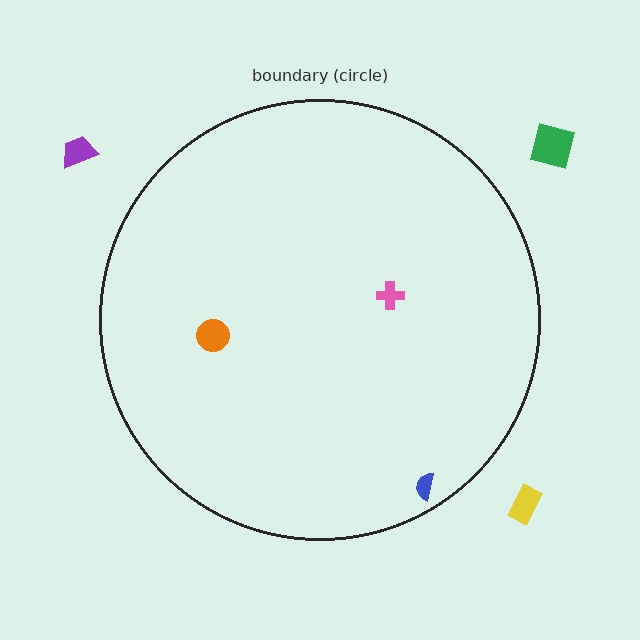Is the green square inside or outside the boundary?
Outside.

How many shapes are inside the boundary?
3 inside, 3 outside.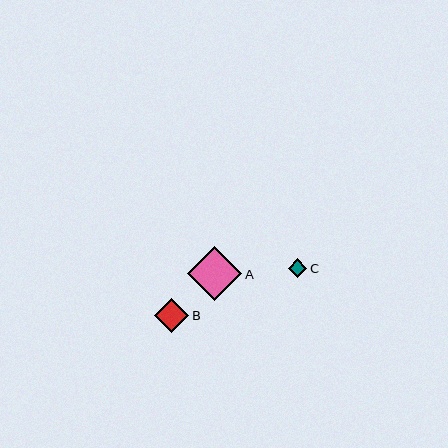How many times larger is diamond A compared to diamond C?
Diamond A is approximately 2.9 times the size of diamond C.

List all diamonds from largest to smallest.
From largest to smallest: A, B, C.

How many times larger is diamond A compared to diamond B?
Diamond A is approximately 1.6 times the size of diamond B.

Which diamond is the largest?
Diamond A is the largest with a size of approximately 54 pixels.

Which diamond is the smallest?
Diamond C is the smallest with a size of approximately 19 pixels.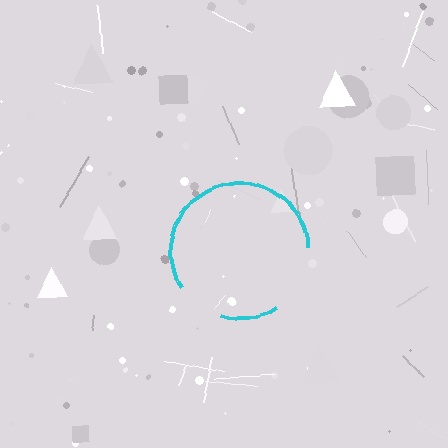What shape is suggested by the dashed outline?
The dashed outline suggests a circle.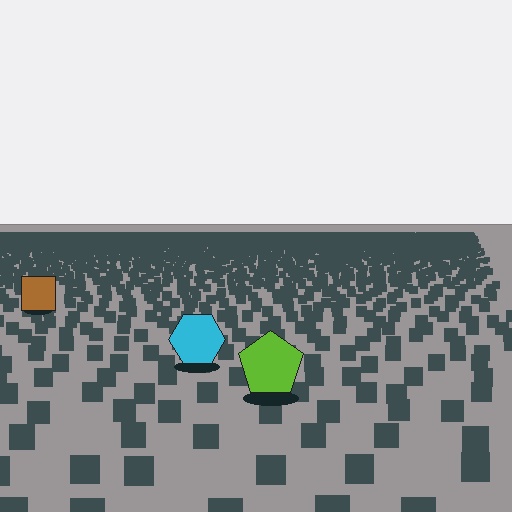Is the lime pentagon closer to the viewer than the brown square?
Yes. The lime pentagon is closer — you can tell from the texture gradient: the ground texture is coarser near it.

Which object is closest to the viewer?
The lime pentagon is closest. The texture marks near it are larger and more spread out.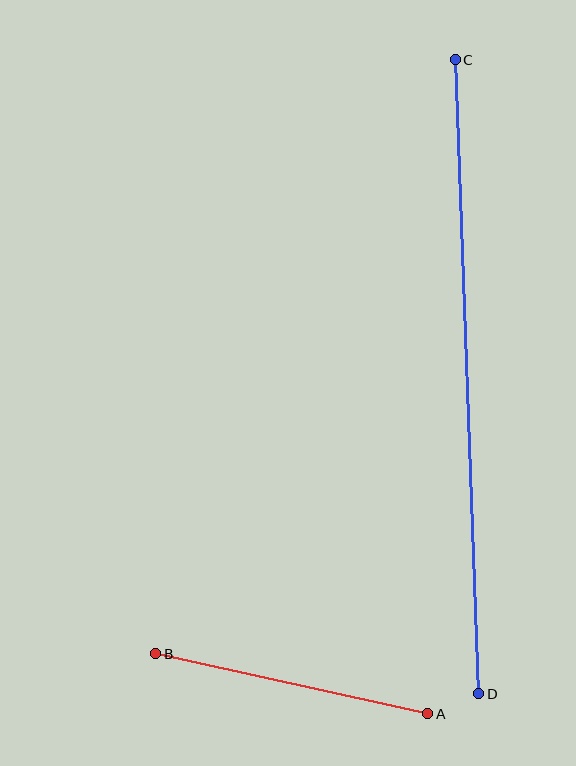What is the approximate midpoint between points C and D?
The midpoint is at approximately (467, 377) pixels.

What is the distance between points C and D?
The distance is approximately 634 pixels.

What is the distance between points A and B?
The distance is approximately 279 pixels.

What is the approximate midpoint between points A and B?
The midpoint is at approximately (292, 684) pixels.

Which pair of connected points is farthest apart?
Points C and D are farthest apart.